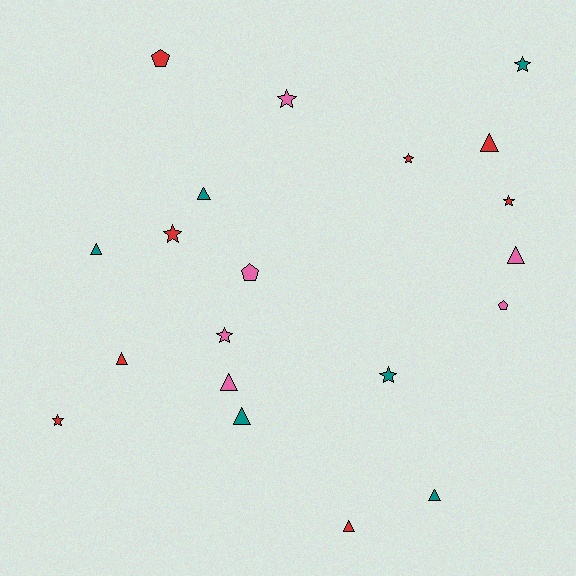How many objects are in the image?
There are 20 objects.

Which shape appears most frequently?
Triangle, with 9 objects.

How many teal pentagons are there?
There are no teal pentagons.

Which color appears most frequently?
Red, with 8 objects.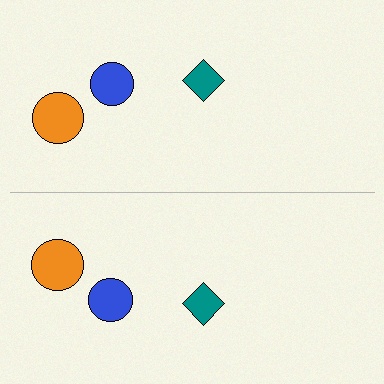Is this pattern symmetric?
Yes, this pattern has bilateral (reflection) symmetry.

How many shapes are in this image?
There are 6 shapes in this image.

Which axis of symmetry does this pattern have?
The pattern has a horizontal axis of symmetry running through the center of the image.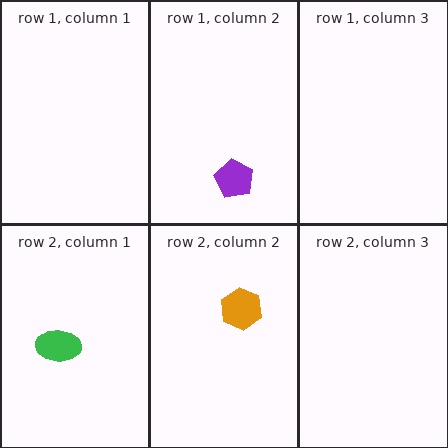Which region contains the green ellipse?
The row 2, column 1 region.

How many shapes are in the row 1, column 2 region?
1.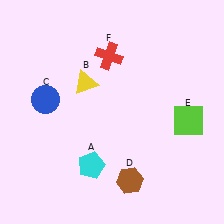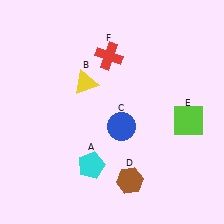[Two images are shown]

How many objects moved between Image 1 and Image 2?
1 object moved between the two images.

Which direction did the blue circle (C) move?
The blue circle (C) moved right.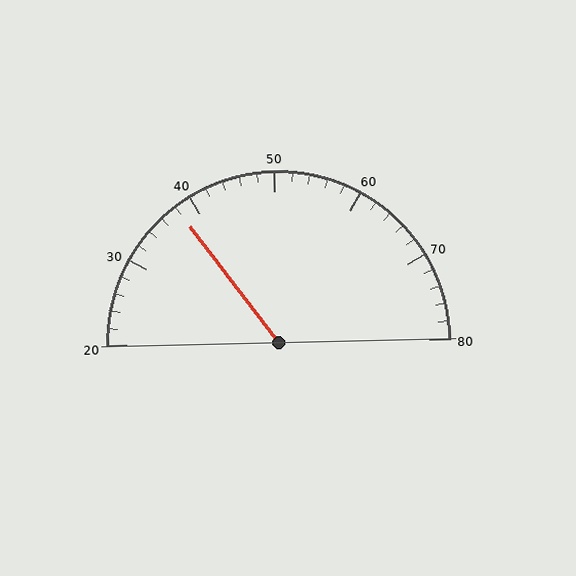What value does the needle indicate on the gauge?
The needle indicates approximately 38.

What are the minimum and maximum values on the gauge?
The gauge ranges from 20 to 80.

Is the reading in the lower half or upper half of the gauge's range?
The reading is in the lower half of the range (20 to 80).